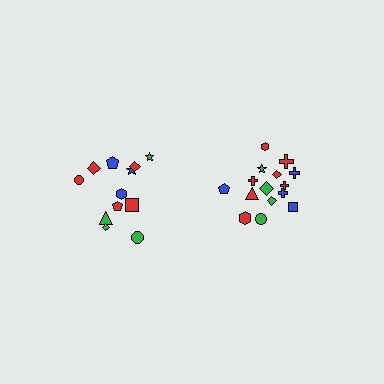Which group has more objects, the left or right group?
The right group.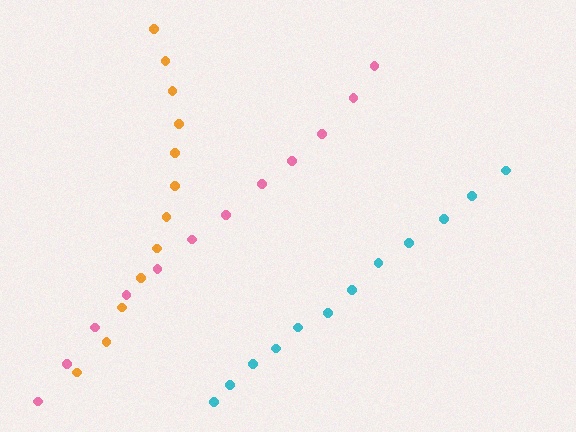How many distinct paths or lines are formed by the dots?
There are 3 distinct paths.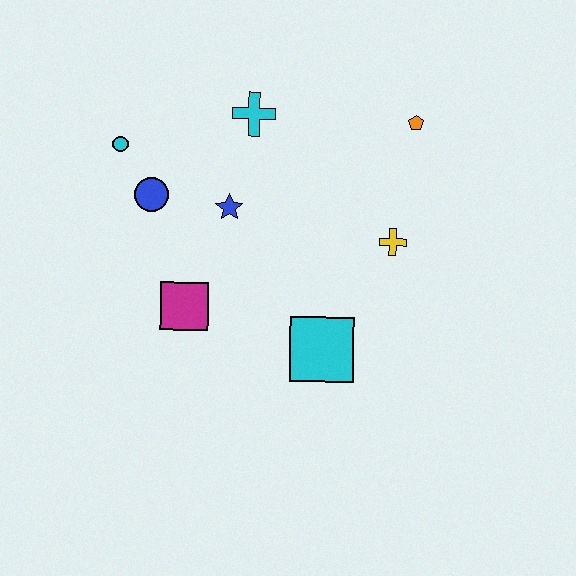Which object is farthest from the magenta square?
The orange pentagon is farthest from the magenta square.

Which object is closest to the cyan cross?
The blue star is closest to the cyan cross.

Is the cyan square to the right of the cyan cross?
Yes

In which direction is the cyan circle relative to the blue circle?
The cyan circle is above the blue circle.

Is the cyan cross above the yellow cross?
Yes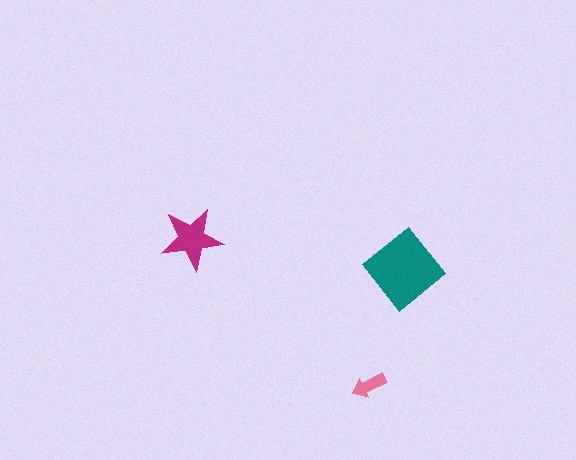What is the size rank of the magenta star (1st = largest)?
2nd.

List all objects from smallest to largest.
The pink arrow, the magenta star, the teal diamond.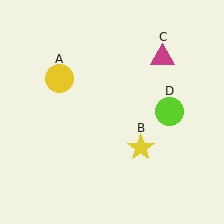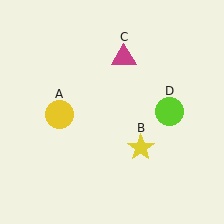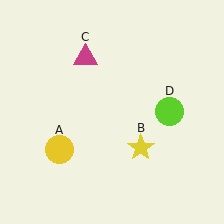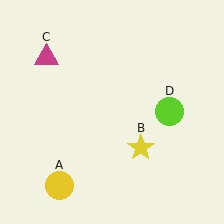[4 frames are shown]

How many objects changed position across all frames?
2 objects changed position: yellow circle (object A), magenta triangle (object C).